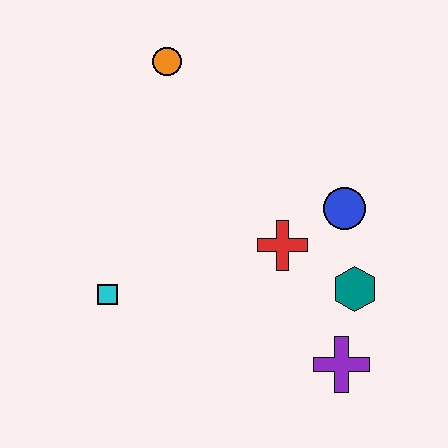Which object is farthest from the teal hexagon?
The orange circle is farthest from the teal hexagon.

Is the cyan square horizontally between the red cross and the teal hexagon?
No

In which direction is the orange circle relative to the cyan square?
The orange circle is above the cyan square.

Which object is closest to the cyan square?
The red cross is closest to the cyan square.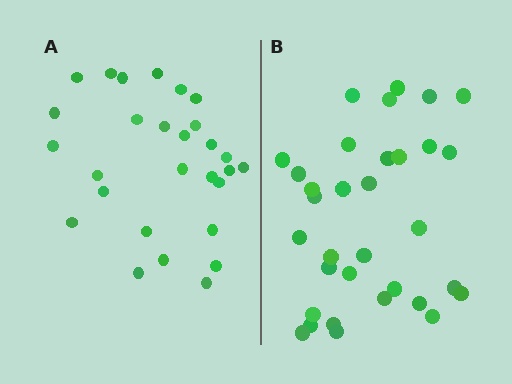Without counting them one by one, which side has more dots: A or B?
Region B (the right region) has more dots.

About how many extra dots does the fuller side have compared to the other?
Region B has about 5 more dots than region A.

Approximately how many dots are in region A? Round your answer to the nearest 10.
About 30 dots. (The exact count is 28, which rounds to 30.)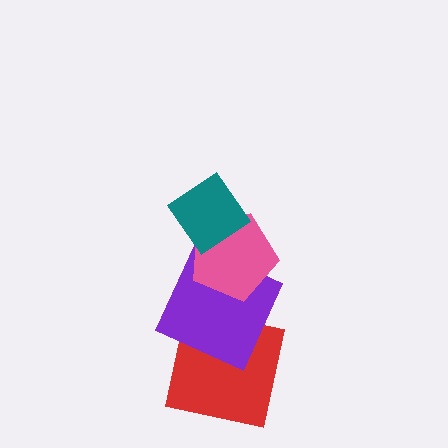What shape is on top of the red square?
The purple square is on top of the red square.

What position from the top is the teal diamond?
The teal diamond is 1st from the top.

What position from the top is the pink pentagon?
The pink pentagon is 2nd from the top.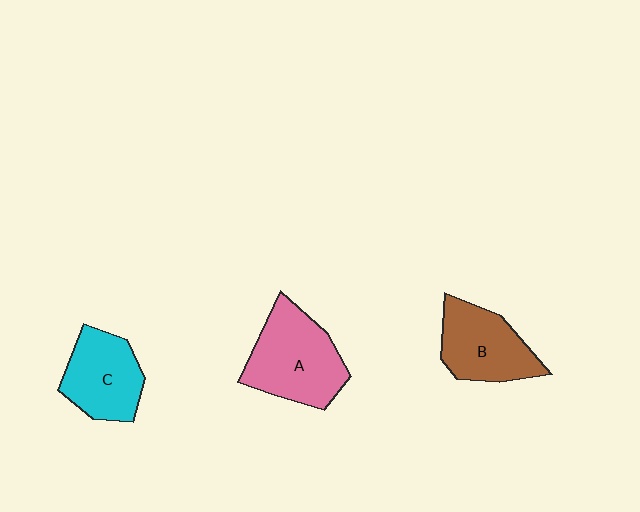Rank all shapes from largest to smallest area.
From largest to smallest: A (pink), B (brown), C (cyan).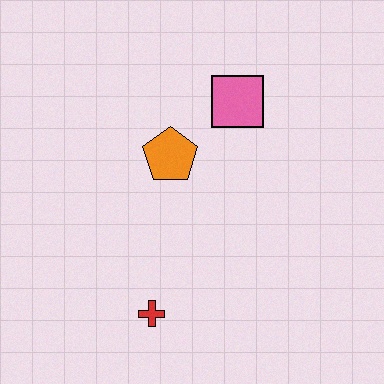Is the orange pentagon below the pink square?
Yes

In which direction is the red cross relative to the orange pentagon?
The red cross is below the orange pentagon.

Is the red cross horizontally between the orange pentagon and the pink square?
No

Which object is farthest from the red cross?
The pink square is farthest from the red cross.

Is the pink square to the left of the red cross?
No